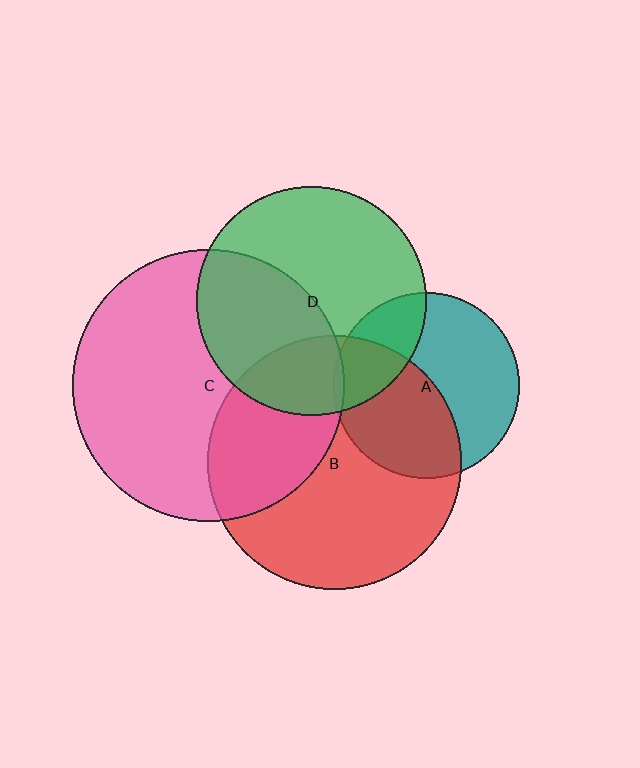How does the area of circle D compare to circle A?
Approximately 1.5 times.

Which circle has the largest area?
Circle C (pink).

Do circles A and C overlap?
Yes.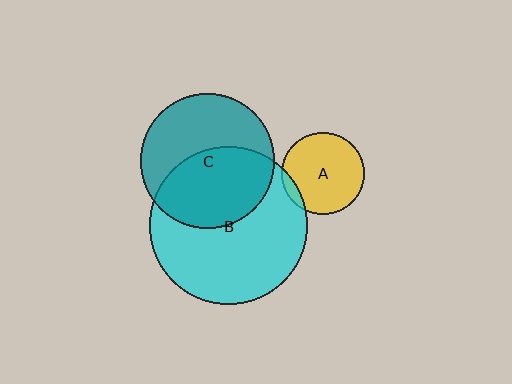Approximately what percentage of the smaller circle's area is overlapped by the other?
Approximately 50%.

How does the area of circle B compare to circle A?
Approximately 3.6 times.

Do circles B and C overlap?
Yes.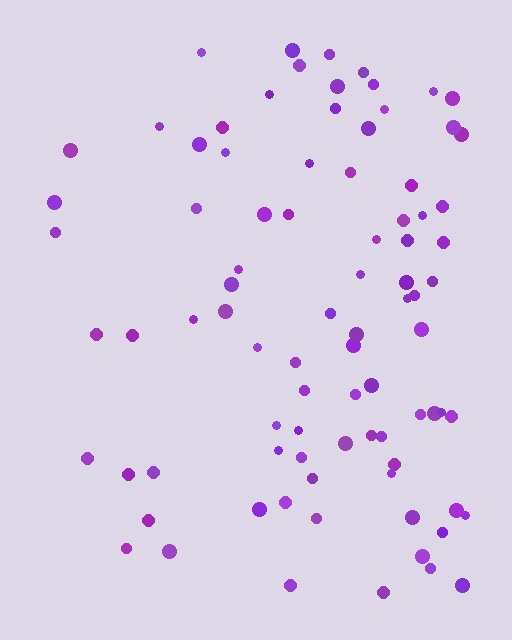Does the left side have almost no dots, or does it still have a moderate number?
Still a moderate number, just noticeably fewer than the right.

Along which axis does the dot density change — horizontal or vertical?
Horizontal.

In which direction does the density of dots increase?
From left to right, with the right side densest.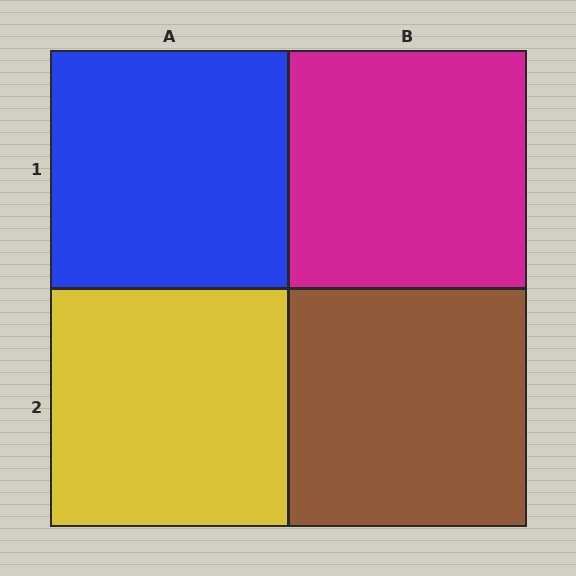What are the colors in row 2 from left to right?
Yellow, brown.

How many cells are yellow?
1 cell is yellow.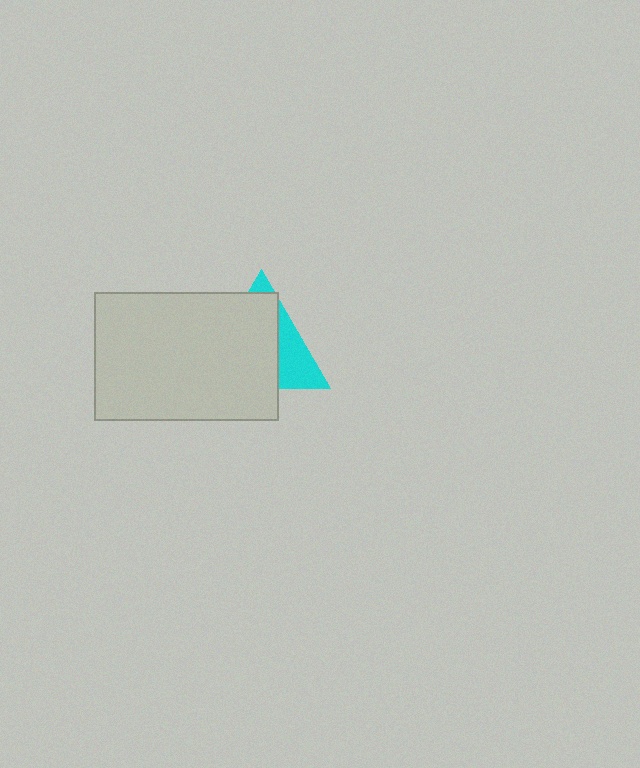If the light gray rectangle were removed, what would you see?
You would see the complete cyan triangle.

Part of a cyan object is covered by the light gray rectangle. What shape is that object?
It is a triangle.